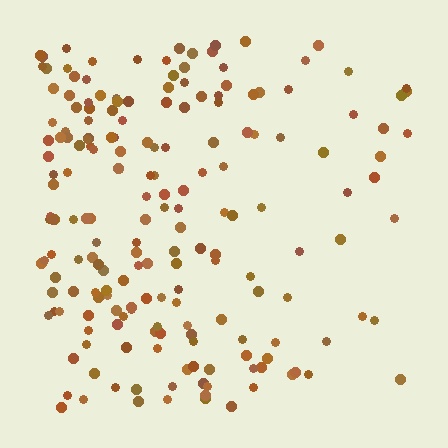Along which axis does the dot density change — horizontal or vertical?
Horizontal.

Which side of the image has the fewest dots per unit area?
The right.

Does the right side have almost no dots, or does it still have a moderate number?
Still a moderate number, just noticeably fewer than the left.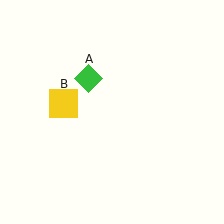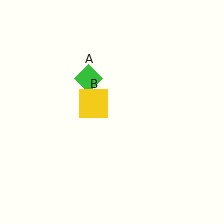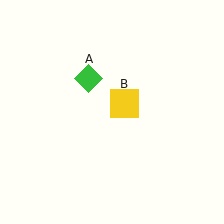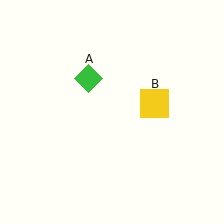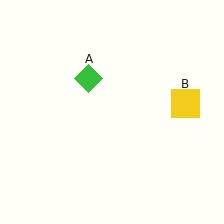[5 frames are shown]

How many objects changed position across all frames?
1 object changed position: yellow square (object B).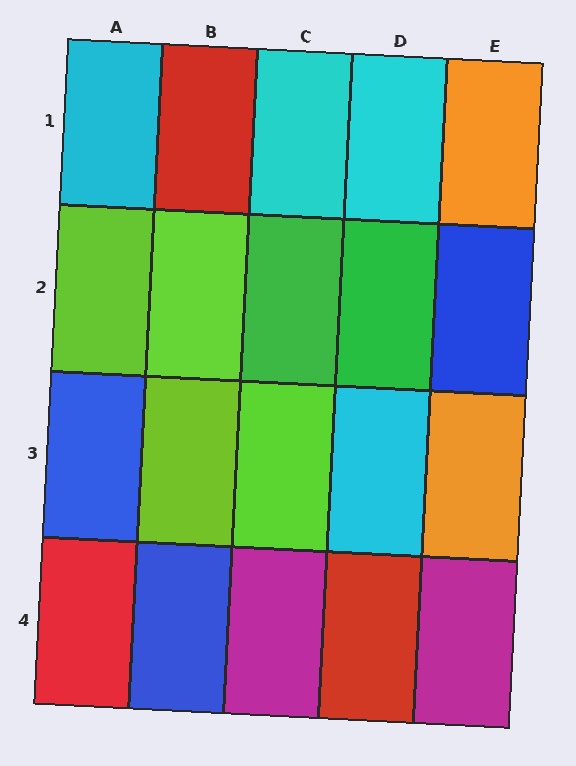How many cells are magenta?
2 cells are magenta.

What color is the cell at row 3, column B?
Lime.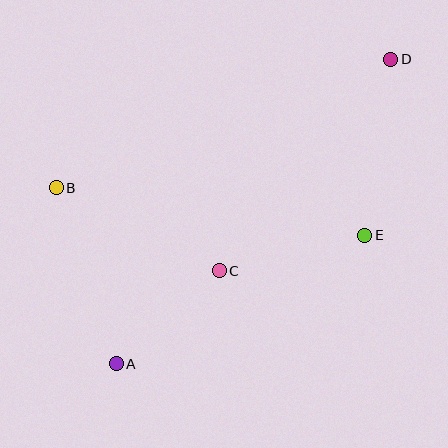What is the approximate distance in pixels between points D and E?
The distance between D and E is approximately 178 pixels.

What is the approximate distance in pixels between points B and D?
The distance between B and D is approximately 358 pixels.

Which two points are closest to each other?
Points A and C are closest to each other.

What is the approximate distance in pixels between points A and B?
The distance between A and B is approximately 186 pixels.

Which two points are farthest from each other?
Points A and D are farthest from each other.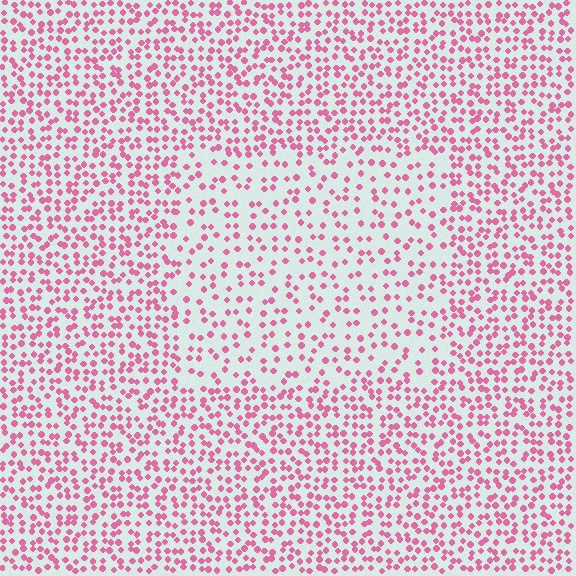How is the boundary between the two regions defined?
The boundary is defined by a change in element density (approximately 1.9x ratio). All elements are the same color, size, and shape.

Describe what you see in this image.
The image contains small pink elements arranged at two different densities. A rectangle-shaped region is visible where the elements are less densely packed than the surrounding area.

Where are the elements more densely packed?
The elements are more densely packed outside the rectangle boundary.